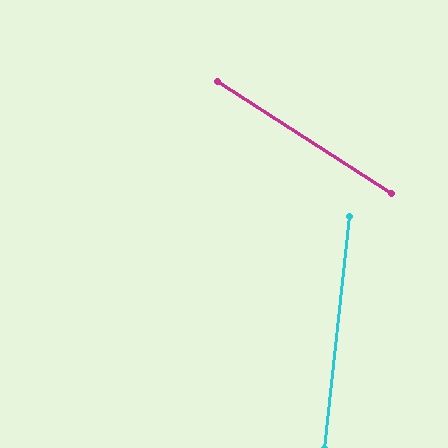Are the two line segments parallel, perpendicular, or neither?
Neither parallel nor perpendicular — they differ by about 63°.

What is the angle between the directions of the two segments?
Approximately 63 degrees.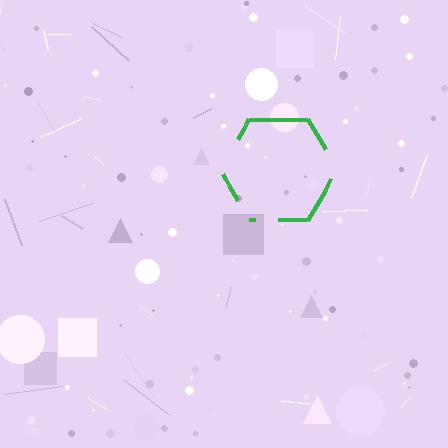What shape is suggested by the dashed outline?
The dashed outline suggests a hexagon.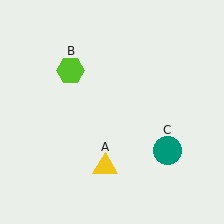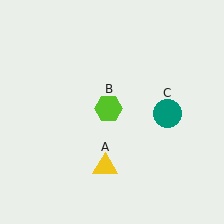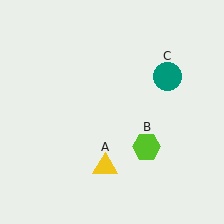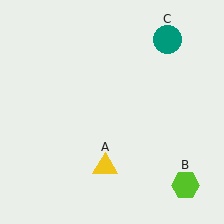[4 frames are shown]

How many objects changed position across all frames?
2 objects changed position: lime hexagon (object B), teal circle (object C).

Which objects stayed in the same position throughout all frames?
Yellow triangle (object A) remained stationary.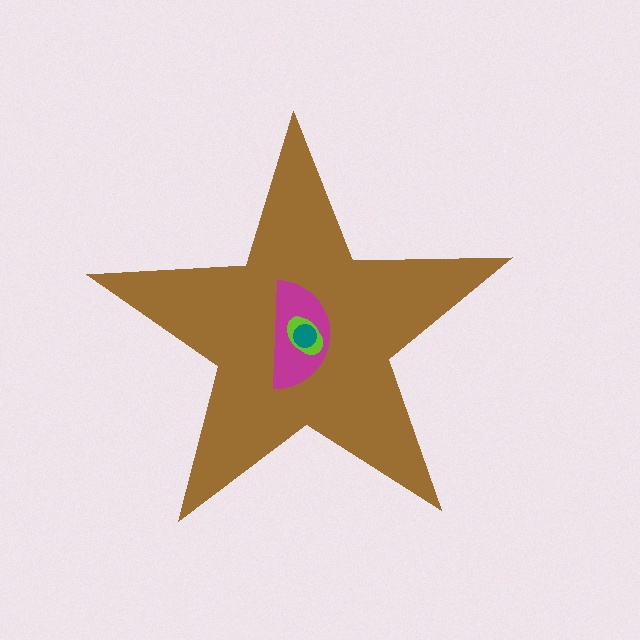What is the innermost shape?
The teal circle.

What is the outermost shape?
The brown star.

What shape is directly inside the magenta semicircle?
The lime ellipse.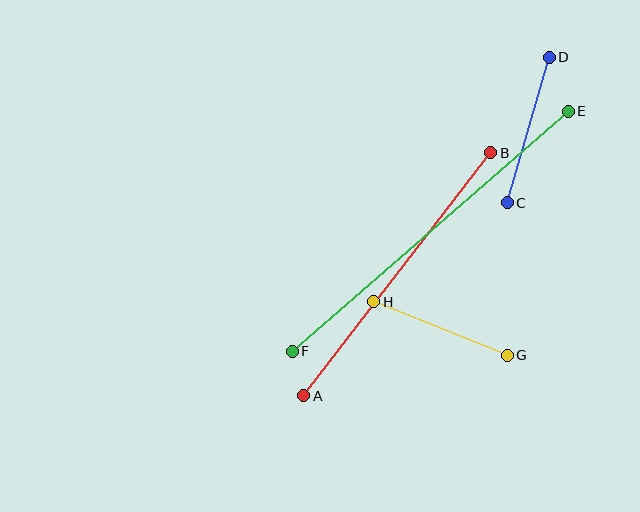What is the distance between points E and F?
The distance is approximately 366 pixels.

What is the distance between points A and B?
The distance is approximately 306 pixels.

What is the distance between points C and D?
The distance is approximately 152 pixels.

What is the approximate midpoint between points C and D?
The midpoint is at approximately (528, 130) pixels.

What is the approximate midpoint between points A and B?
The midpoint is at approximately (397, 274) pixels.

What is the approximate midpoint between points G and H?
The midpoint is at approximately (441, 328) pixels.